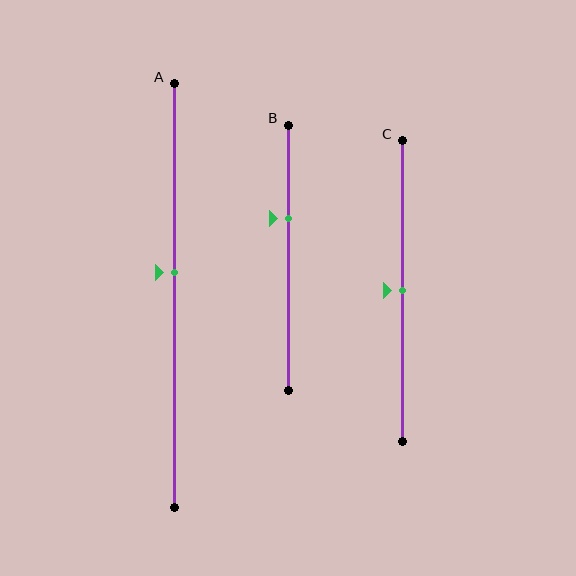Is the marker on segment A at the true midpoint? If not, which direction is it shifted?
No, the marker on segment A is shifted upward by about 5% of the segment length.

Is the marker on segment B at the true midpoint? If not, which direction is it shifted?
No, the marker on segment B is shifted upward by about 15% of the segment length.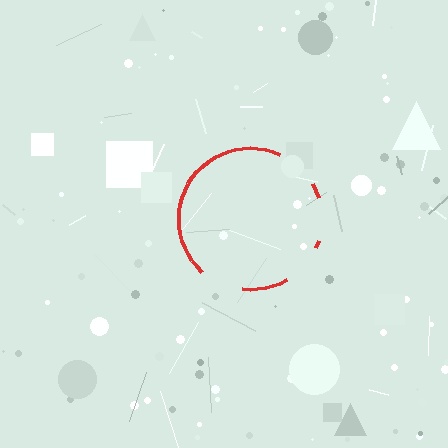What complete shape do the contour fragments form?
The contour fragments form a circle.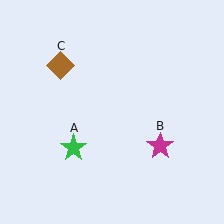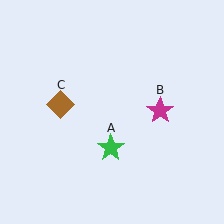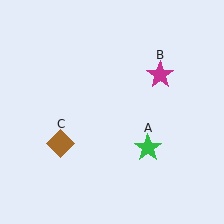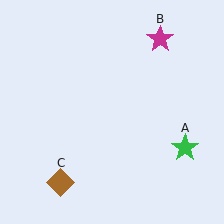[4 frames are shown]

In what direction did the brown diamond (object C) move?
The brown diamond (object C) moved down.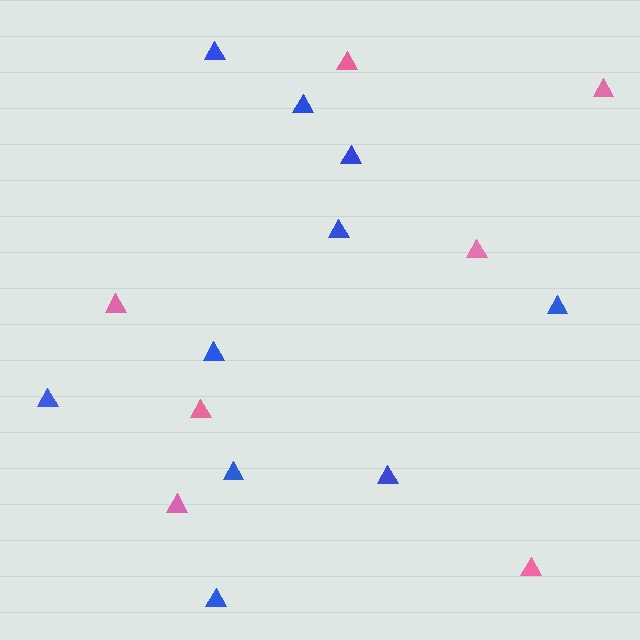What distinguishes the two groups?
There are 2 groups: one group of blue triangles (10) and one group of pink triangles (7).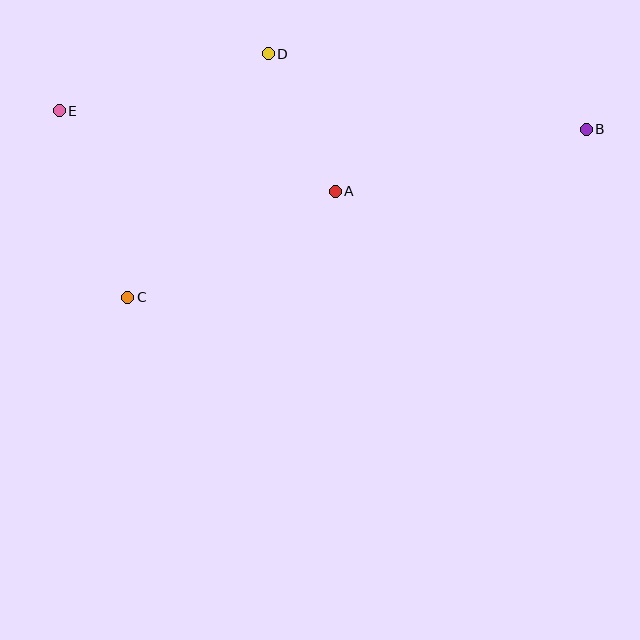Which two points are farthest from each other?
Points B and E are farthest from each other.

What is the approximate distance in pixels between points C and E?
The distance between C and E is approximately 198 pixels.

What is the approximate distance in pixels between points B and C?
The distance between B and C is approximately 489 pixels.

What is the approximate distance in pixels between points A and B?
The distance between A and B is approximately 259 pixels.